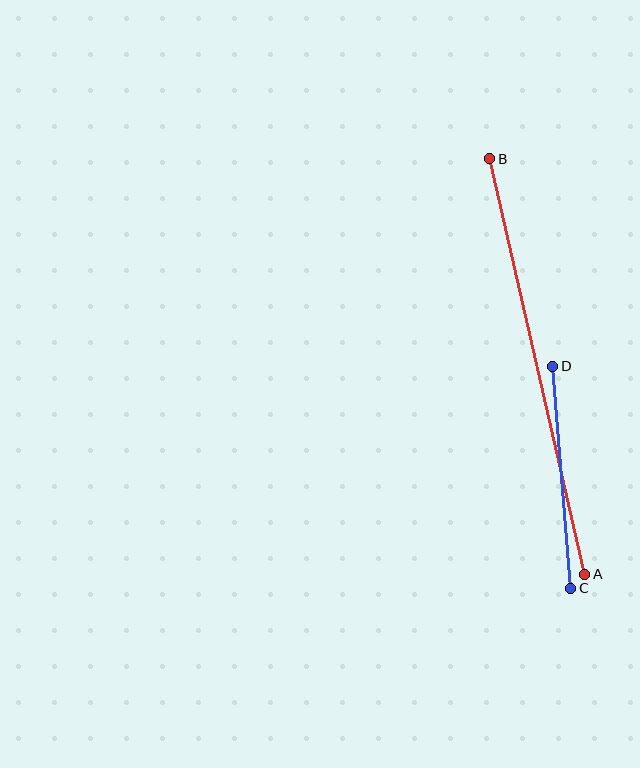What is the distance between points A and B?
The distance is approximately 426 pixels.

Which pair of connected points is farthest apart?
Points A and B are farthest apart.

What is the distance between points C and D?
The distance is approximately 223 pixels.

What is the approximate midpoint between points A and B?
The midpoint is at approximately (537, 367) pixels.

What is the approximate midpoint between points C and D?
The midpoint is at approximately (562, 477) pixels.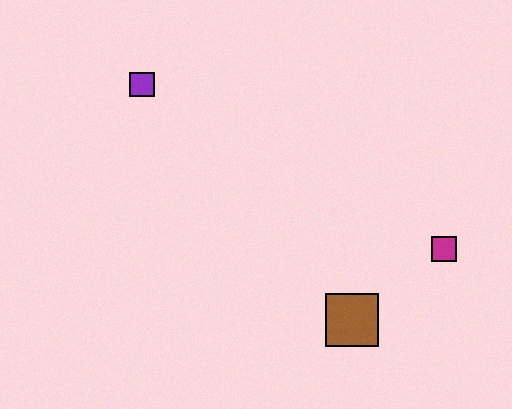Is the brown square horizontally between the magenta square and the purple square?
Yes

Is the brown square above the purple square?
No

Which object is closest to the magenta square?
The brown square is closest to the magenta square.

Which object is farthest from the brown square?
The purple square is farthest from the brown square.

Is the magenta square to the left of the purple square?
No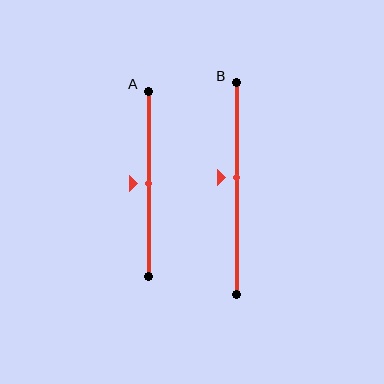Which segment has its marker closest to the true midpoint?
Segment A has its marker closest to the true midpoint.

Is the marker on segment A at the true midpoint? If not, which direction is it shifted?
Yes, the marker on segment A is at the true midpoint.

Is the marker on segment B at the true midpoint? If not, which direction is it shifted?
No, the marker on segment B is shifted upward by about 5% of the segment length.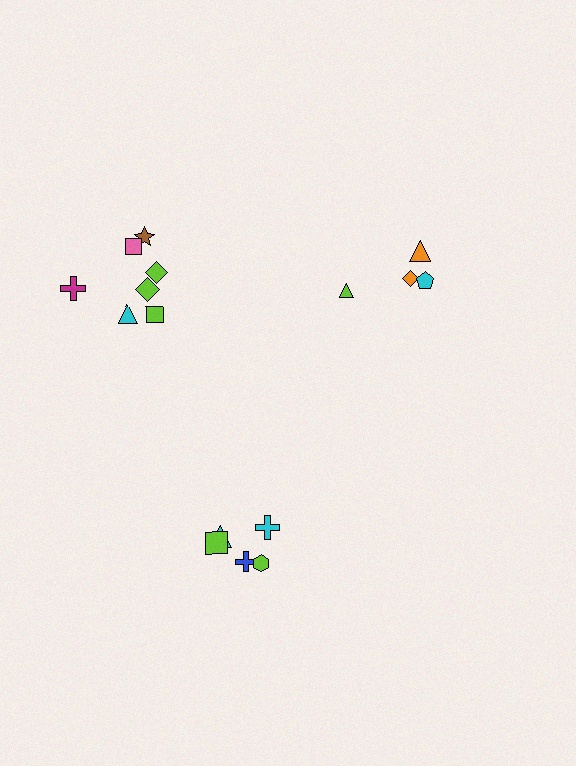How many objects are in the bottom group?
There are 5 objects.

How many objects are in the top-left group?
There are 7 objects.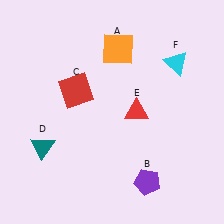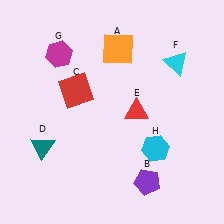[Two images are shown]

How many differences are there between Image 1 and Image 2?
There are 2 differences between the two images.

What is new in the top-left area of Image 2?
A magenta hexagon (G) was added in the top-left area of Image 2.